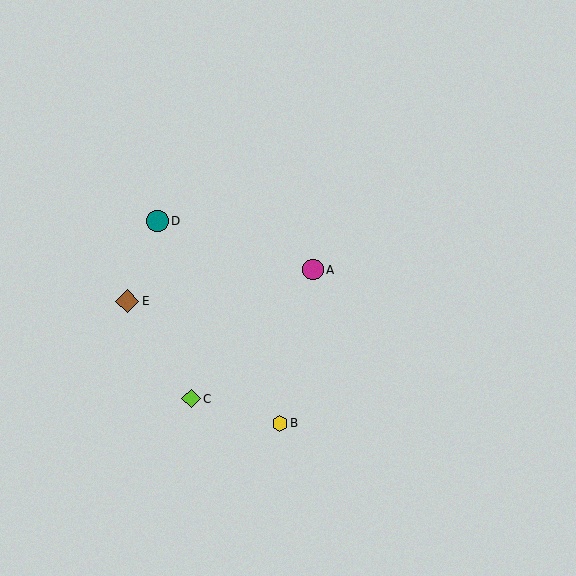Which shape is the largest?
The brown diamond (labeled E) is the largest.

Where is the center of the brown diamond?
The center of the brown diamond is at (127, 301).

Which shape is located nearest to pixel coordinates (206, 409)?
The lime diamond (labeled C) at (191, 399) is nearest to that location.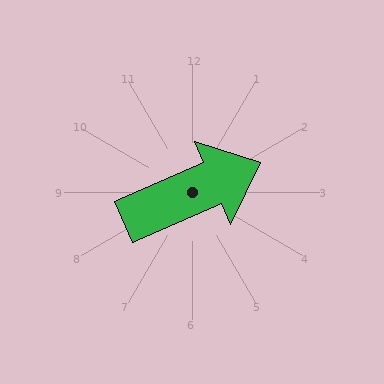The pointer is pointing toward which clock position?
Roughly 2 o'clock.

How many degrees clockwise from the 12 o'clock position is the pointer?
Approximately 67 degrees.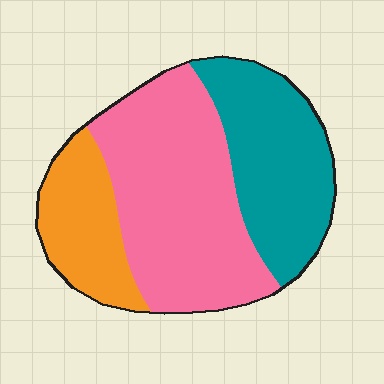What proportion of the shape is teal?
Teal takes up about one third (1/3) of the shape.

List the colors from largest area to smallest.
From largest to smallest: pink, teal, orange.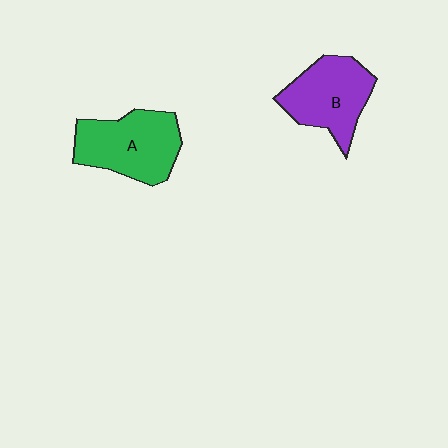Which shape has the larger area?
Shape A (green).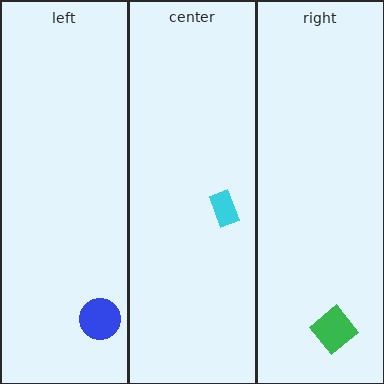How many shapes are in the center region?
1.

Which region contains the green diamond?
The right region.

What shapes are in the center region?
The cyan rectangle.